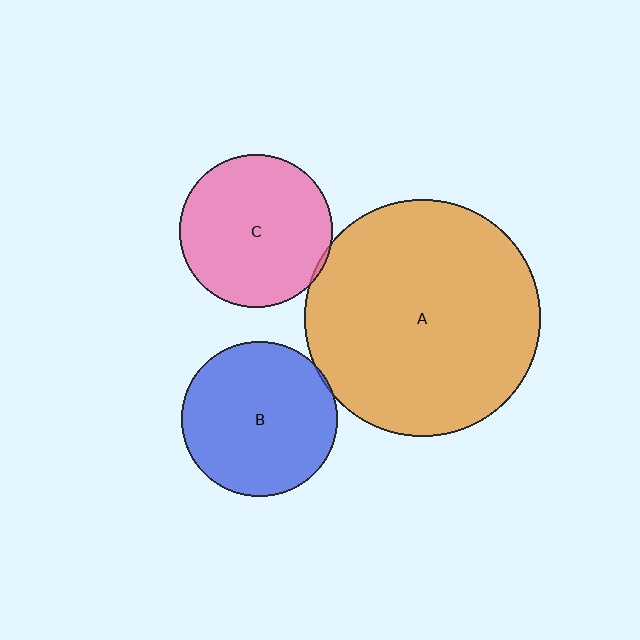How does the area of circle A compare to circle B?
Approximately 2.3 times.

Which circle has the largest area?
Circle A (orange).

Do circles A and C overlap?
Yes.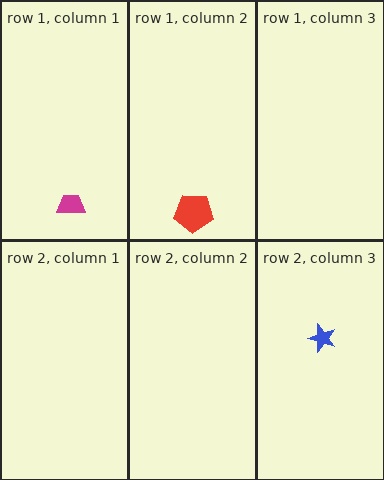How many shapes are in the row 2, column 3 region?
1.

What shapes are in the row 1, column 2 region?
The red pentagon.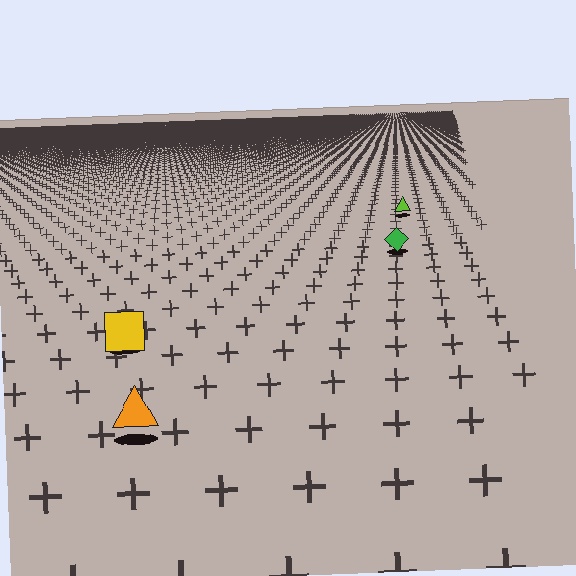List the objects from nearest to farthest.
From nearest to farthest: the orange triangle, the yellow square, the green diamond, the lime triangle.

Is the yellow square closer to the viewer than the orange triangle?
No. The orange triangle is closer — you can tell from the texture gradient: the ground texture is coarser near it.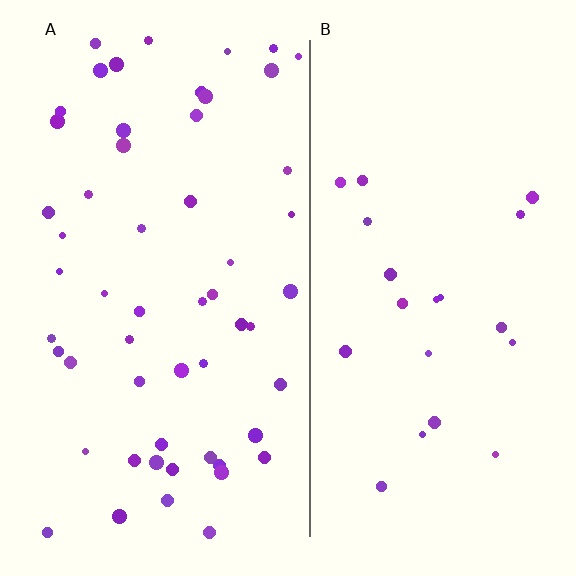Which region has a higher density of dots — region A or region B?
A (the left).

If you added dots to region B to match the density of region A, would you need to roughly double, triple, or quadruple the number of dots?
Approximately triple.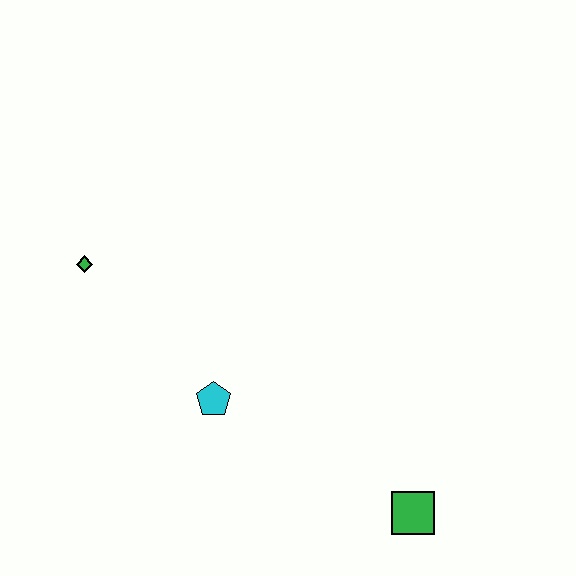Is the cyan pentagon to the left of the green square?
Yes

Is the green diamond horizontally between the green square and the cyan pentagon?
No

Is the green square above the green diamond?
No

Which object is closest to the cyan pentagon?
The green diamond is closest to the cyan pentagon.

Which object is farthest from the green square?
The green diamond is farthest from the green square.